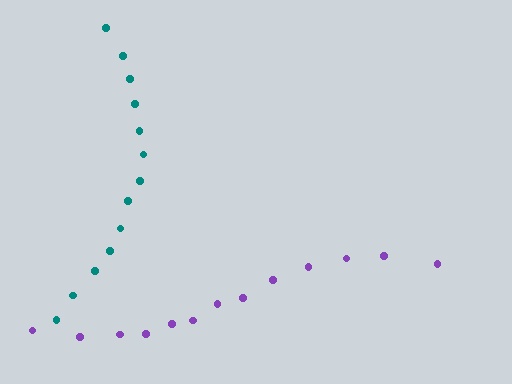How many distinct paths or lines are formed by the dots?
There are 2 distinct paths.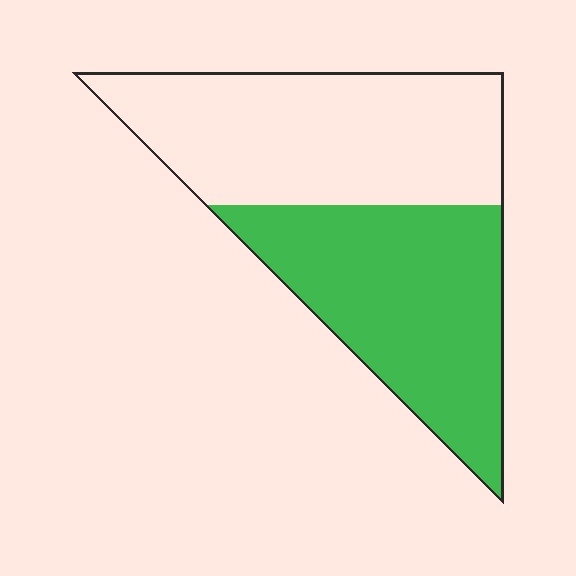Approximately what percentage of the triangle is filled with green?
Approximately 50%.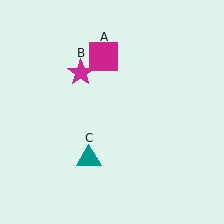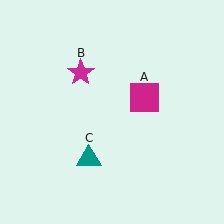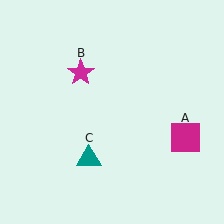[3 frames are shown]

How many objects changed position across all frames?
1 object changed position: magenta square (object A).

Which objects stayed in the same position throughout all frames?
Magenta star (object B) and teal triangle (object C) remained stationary.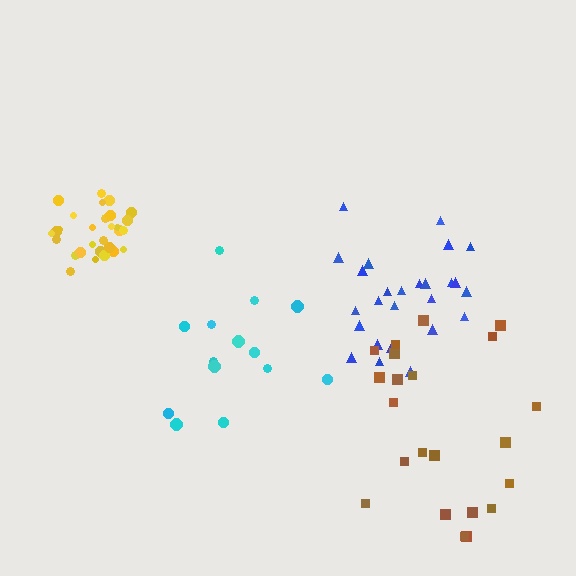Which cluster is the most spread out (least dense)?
Brown.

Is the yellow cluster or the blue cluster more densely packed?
Yellow.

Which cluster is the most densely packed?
Yellow.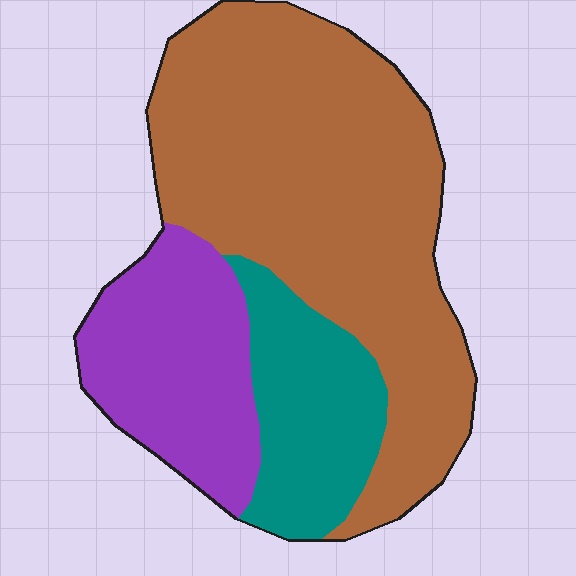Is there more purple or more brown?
Brown.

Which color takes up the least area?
Teal, at roughly 20%.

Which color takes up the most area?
Brown, at roughly 60%.